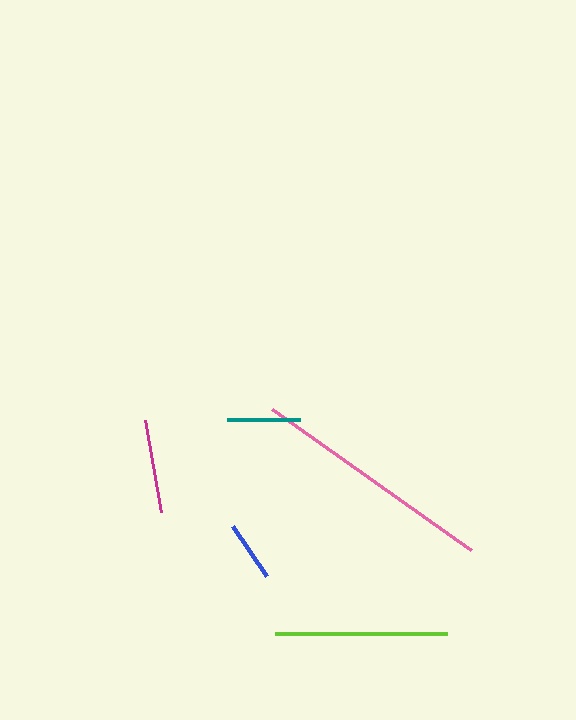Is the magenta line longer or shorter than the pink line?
The pink line is longer than the magenta line.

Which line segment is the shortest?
The blue line is the shortest at approximately 61 pixels.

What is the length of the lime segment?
The lime segment is approximately 173 pixels long.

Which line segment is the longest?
The pink line is the longest at approximately 244 pixels.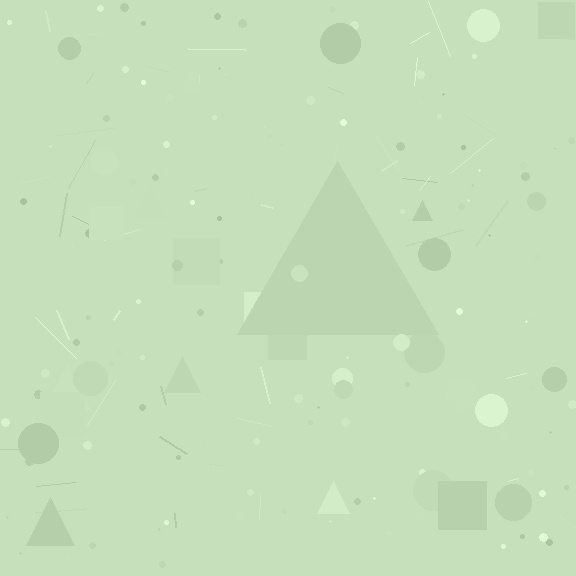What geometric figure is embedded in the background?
A triangle is embedded in the background.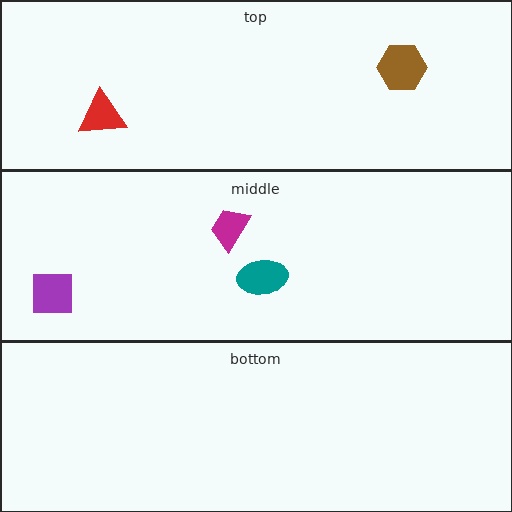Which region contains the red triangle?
The top region.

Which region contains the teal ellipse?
The middle region.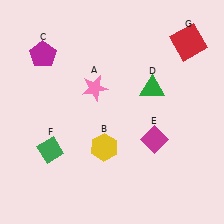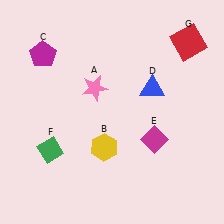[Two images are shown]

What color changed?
The triangle (D) changed from green in Image 1 to blue in Image 2.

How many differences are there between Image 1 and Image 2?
There is 1 difference between the two images.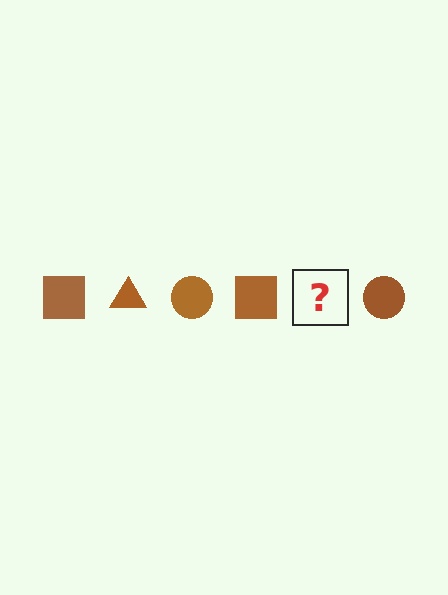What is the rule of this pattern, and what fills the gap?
The rule is that the pattern cycles through square, triangle, circle shapes in brown. The gap should be filled with a brown triangle.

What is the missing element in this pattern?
The missing element is a brown triangle.